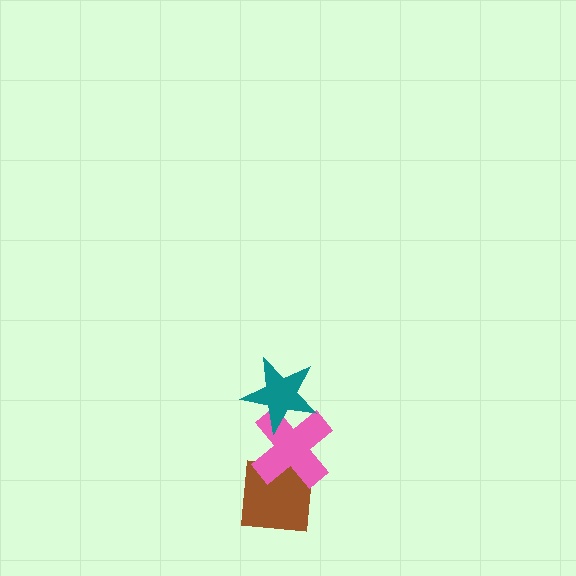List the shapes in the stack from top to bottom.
From top to bottom: the teal star, the pink cross, the brown square.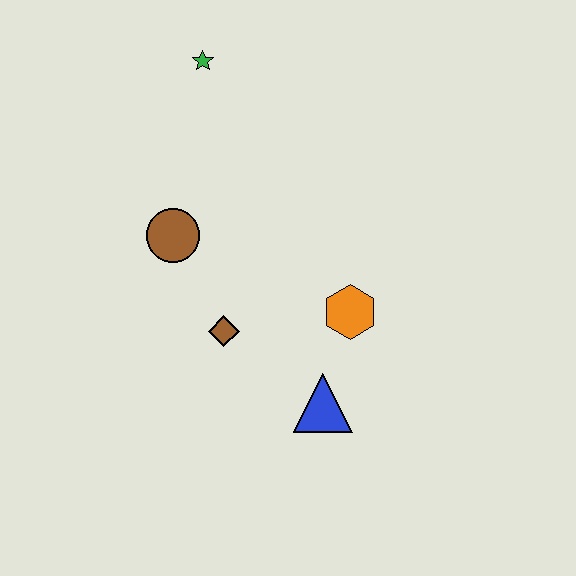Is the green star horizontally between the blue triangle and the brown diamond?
No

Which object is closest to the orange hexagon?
The blue triangle is closest to the orange hexagon.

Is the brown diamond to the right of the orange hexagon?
No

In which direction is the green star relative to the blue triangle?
The green star is above the blue triangle.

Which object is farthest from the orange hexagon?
The green star is farthest from the orange hexagon.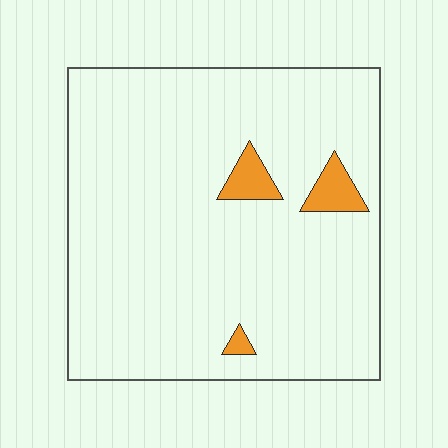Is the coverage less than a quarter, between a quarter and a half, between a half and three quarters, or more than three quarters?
Less than a quarter.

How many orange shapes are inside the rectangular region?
3.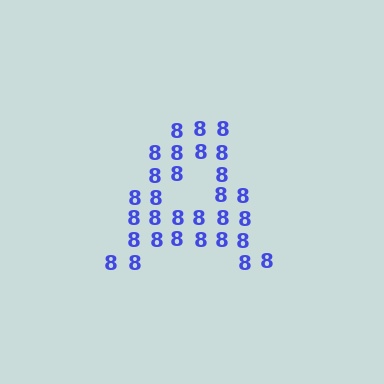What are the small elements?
The small elements are digit 8's.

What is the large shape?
The large shape is the letter A.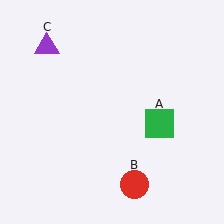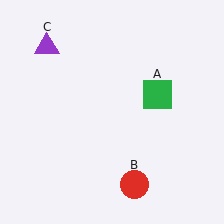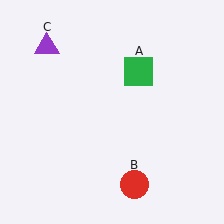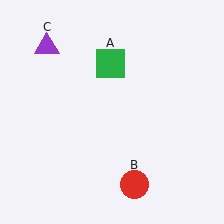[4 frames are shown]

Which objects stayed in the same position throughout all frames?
Red circle (object B) and purple triangle (object C) remained stationary.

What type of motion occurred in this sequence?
The green square (object A) rotated counterclockwise around the center of the scene.